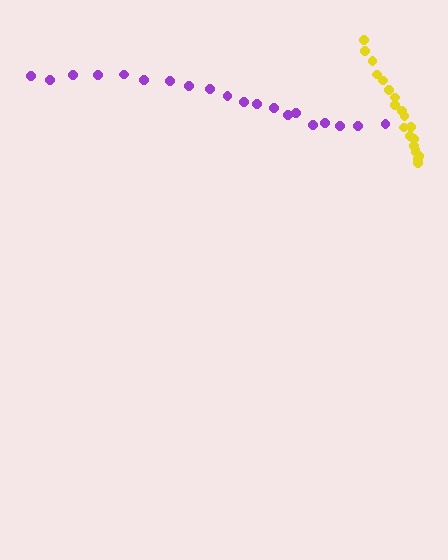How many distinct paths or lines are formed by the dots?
There are 2 distinct paths.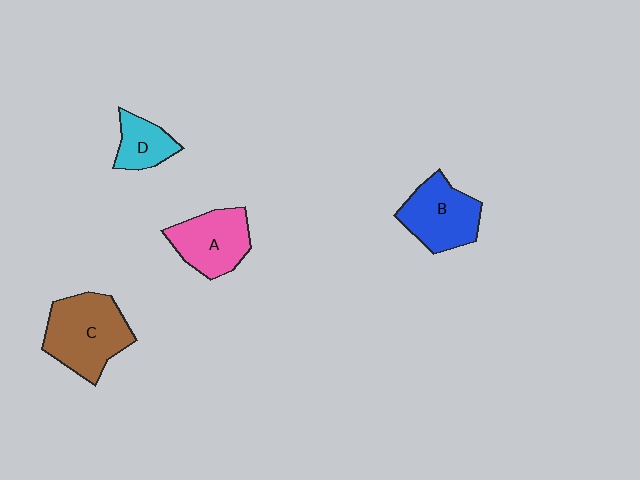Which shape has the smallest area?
Shape D (cyan).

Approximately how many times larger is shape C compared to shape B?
Approximately 1.2 times.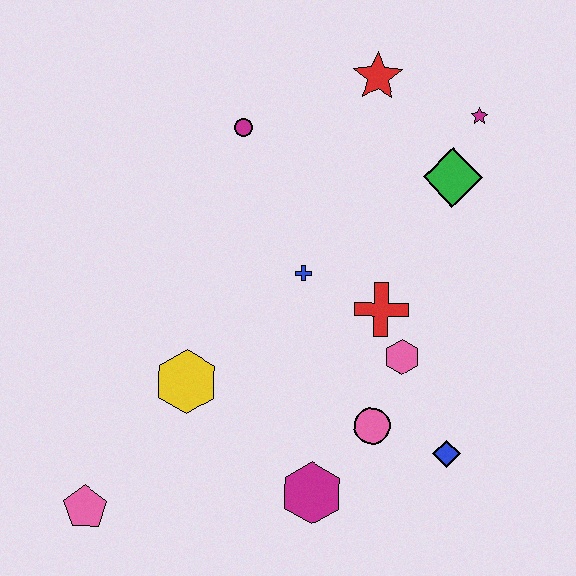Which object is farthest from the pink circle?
The red star is farthest from the pink circle.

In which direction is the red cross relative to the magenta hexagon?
The red cross is above the magenta hexagon.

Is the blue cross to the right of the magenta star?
No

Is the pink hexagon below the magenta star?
Yes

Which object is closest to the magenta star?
The green diamond is closest to the magenta star.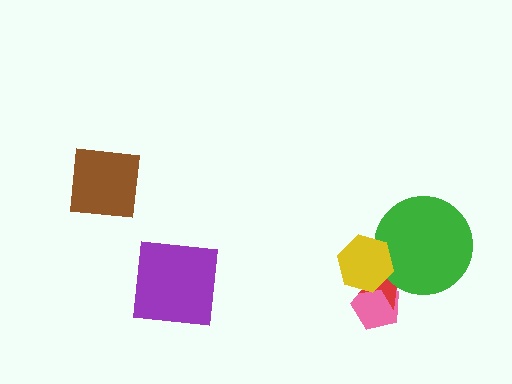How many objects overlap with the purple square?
0 objects overlap with the purple square.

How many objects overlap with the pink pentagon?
2 objects overlap with the pink pentagon.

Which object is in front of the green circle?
The yellow hexagon is in front of the green circle.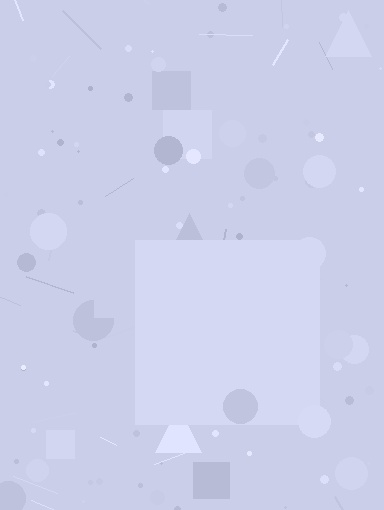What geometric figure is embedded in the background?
A square is embedded in the background.